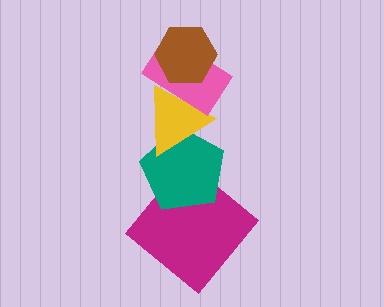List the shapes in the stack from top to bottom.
From top to bottom: the brown hexagon, the pink rectangle, the yellow triangle, the teal pentagon, the magenta diamond.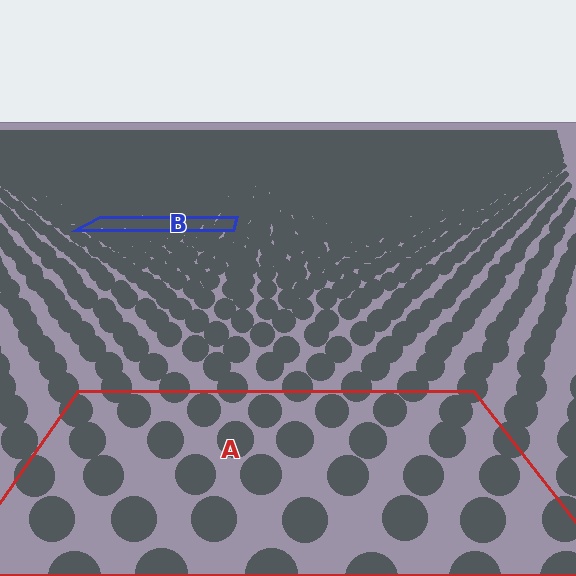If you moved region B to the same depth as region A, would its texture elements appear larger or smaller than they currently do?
They would appear larger. At a closer depth, the same texture elements are projected at a bigger on-screen size.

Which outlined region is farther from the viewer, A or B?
Region B is farther from the viewer — the texture elements inside it appear smaller and more densely packed.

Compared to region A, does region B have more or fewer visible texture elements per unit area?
Region B has more texture elements per unit area — they are packed more densely because it is farther away.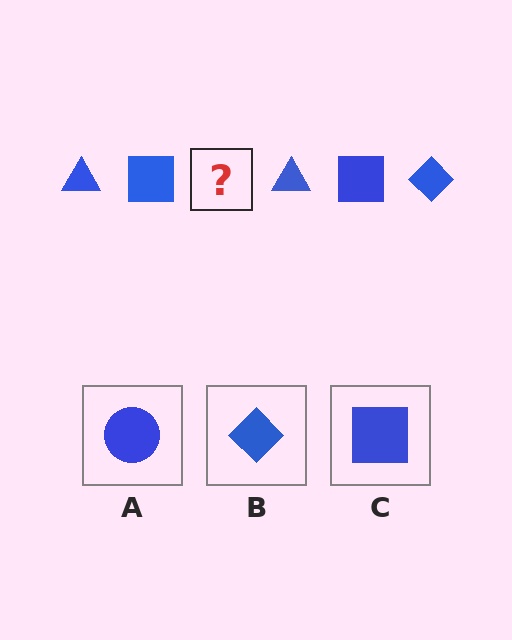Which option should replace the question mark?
Option B.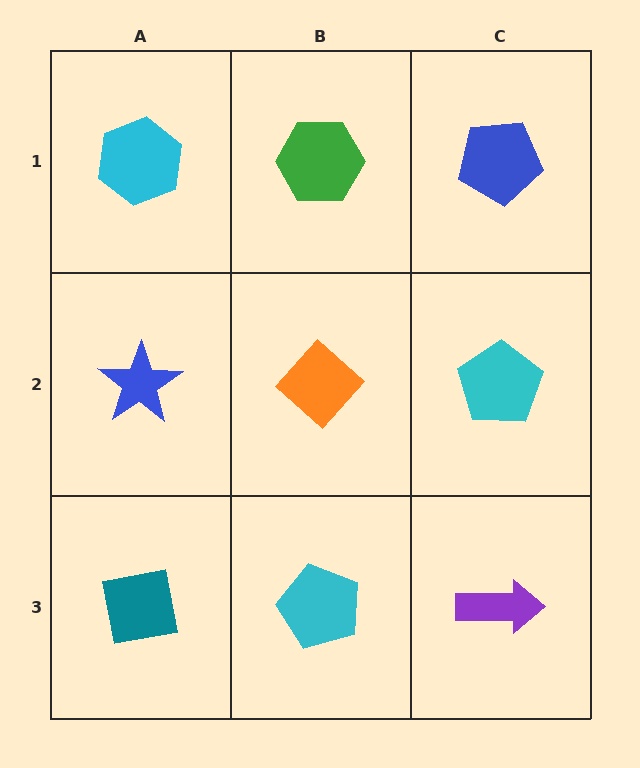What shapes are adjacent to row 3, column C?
A cyan pentagon (row 2, column C), a cyan pentagon (row 3, column B).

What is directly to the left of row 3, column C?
A cyan pentagon.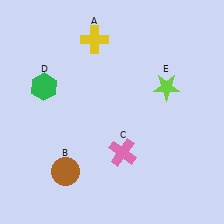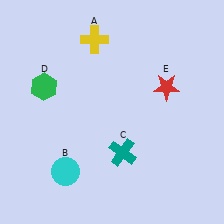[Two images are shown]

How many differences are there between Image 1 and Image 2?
There are 3 differences between the two images.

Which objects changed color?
B changed from brown to cyan. C changed from pink to teal. E changed from lime to red.